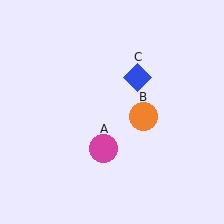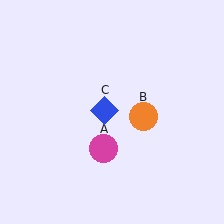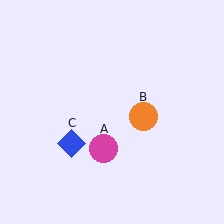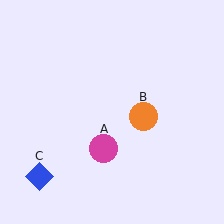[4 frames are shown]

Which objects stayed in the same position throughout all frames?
Magenta circle (object A) and orange circle (object B) remained stationary.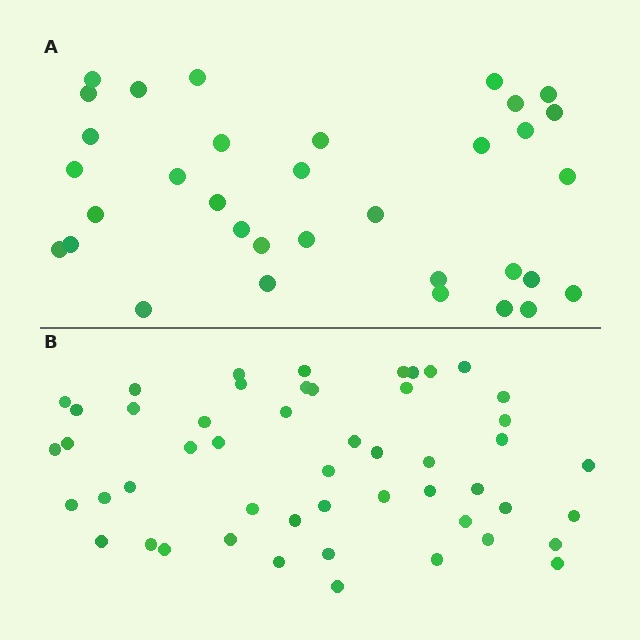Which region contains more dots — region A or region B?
Region B (the bottom region) has more dots.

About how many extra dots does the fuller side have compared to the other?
Region B has approximately 15 more dots than region A.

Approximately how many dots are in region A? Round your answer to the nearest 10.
About 30 dots. (The exact count is 34, which rounds to 30.)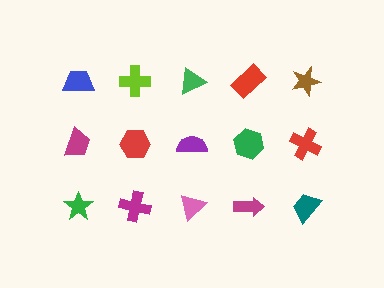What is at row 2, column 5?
A red cross.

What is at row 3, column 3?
A pink triangle.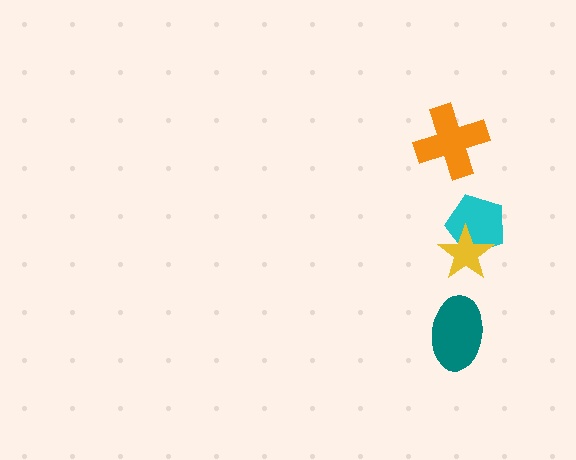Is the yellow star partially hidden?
No, no other shape covers it.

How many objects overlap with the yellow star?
1 object overlaps with the yellow star.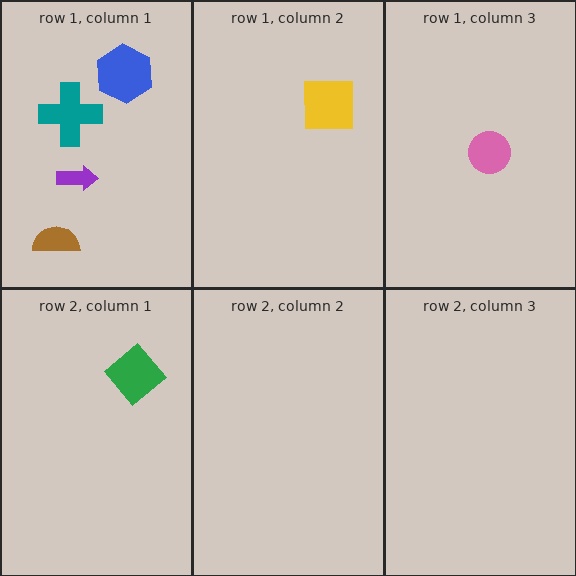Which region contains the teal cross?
The row 1, column 1 region.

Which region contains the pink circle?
The row 1, column 3 region.